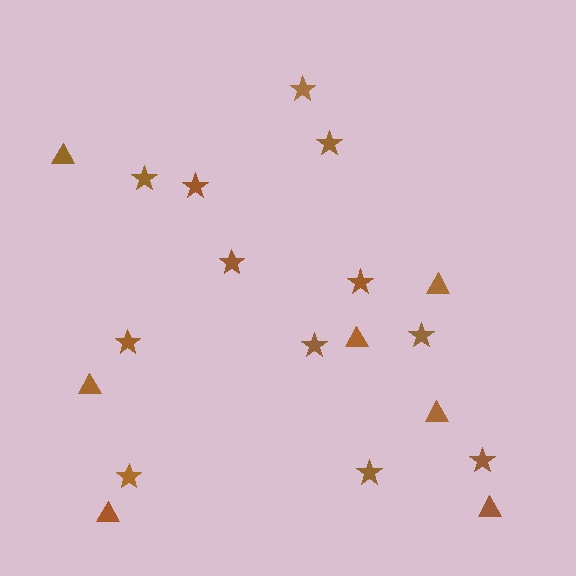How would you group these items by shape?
There are 2 groups: one group of stars (12) and one group of triangles (7).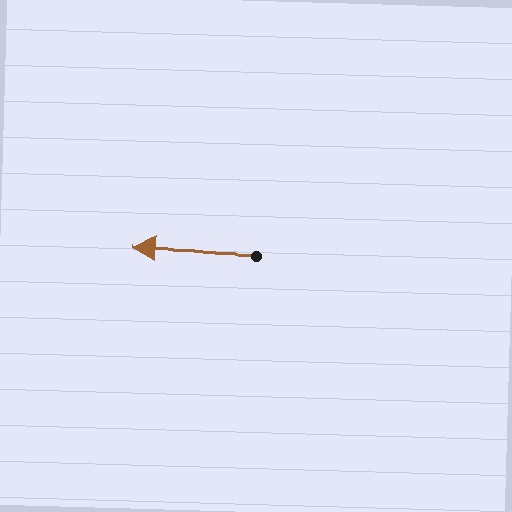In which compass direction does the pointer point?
West.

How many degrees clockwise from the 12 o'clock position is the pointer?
Approximately 273 degrees.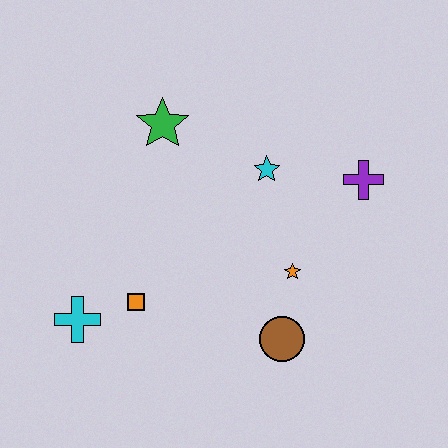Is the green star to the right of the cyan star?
No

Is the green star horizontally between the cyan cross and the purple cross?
Yes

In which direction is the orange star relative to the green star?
The orange star is below the green star.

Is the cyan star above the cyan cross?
Yes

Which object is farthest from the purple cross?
The cyan cross is farthest from the purple cross.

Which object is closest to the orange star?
The brown circle is closest to the orange star.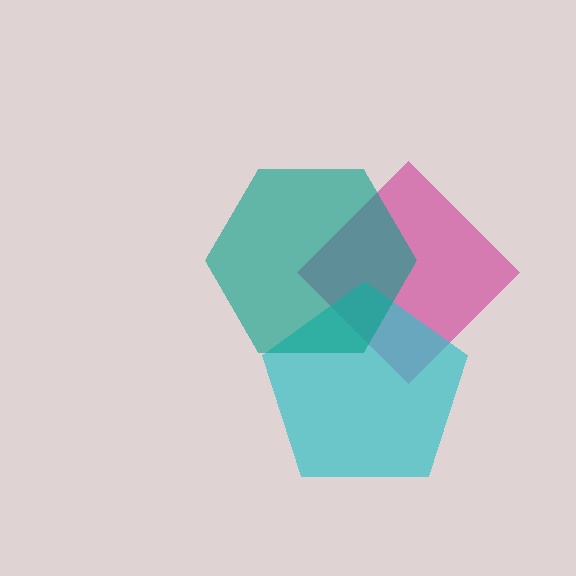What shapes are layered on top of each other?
The layered shapes are: a magenta diamond, a cyan pentagon, a teal hexagon.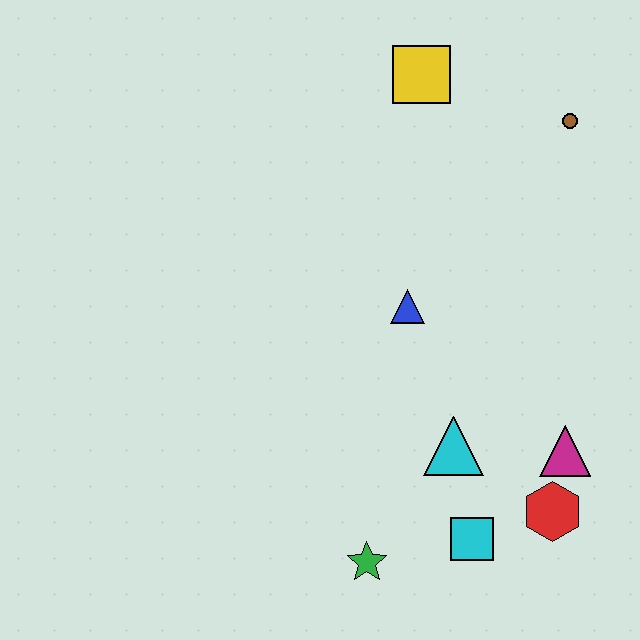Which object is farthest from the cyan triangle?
The yellow square is farthest from the cyan triangle.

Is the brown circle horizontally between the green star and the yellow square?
No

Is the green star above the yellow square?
No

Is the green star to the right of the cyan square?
No